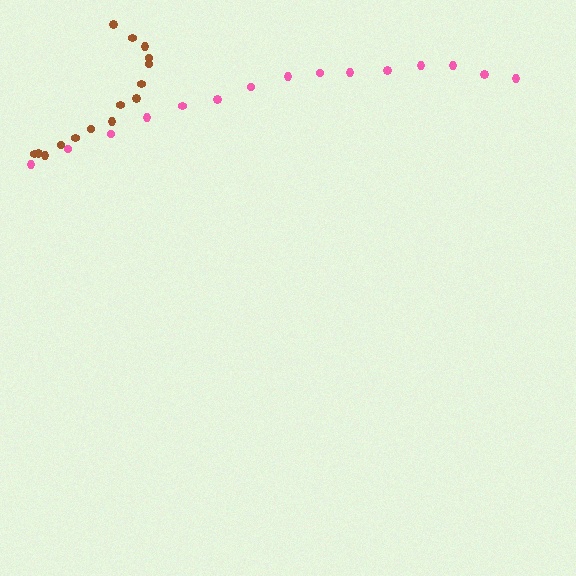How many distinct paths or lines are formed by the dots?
There are 2 distinct paths.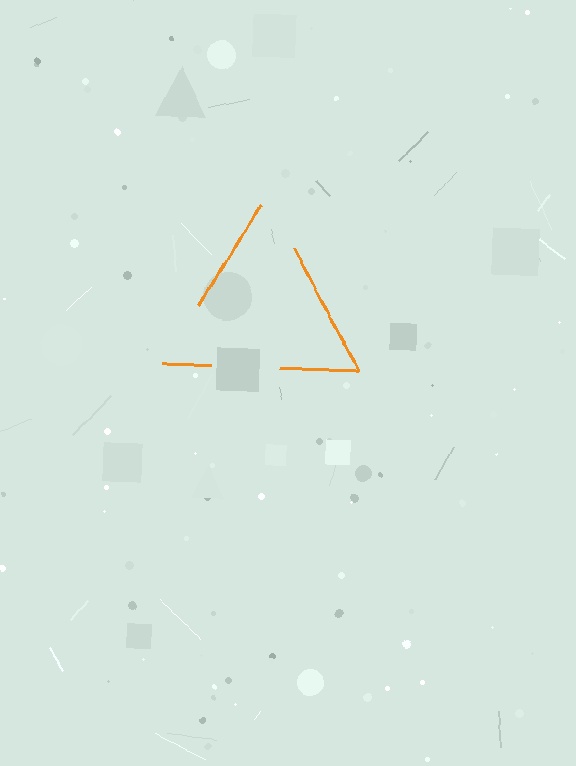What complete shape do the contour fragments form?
The contour fragments form a triangle.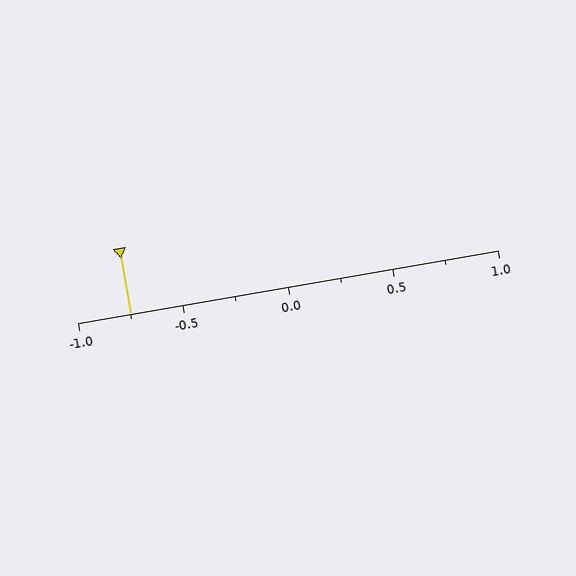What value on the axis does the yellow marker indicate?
The marker indicates approximately -0.75.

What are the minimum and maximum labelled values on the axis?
The axis runs from -1.0 to 1.0.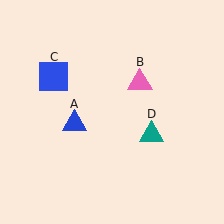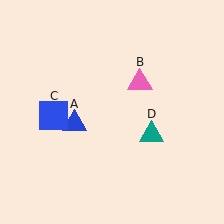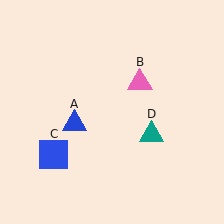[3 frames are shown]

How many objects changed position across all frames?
1 object changed position: blue square (object C).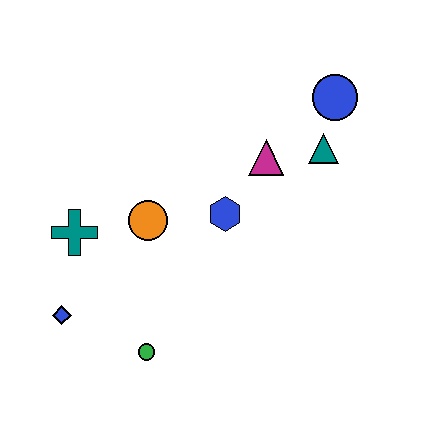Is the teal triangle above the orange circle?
Yes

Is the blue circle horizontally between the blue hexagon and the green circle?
No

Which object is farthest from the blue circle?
The blue diamond is farthest from the blue circle.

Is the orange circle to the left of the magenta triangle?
Yes